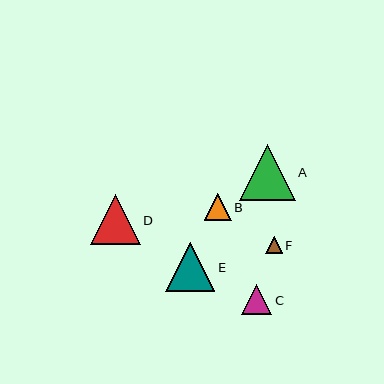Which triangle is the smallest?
Triangle F is the smallest with a size of approximately 16 pixels.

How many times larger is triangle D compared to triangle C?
Triangle D is approximately 1.7 times the size of triangle C.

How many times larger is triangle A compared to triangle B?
Triangle A is approximately 2.1 times the size of triangle B.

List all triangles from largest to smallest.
From largest to smallest: A, D, E, C, B, F.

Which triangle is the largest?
Triangle A is the largest with a size of approximately 56 pixels.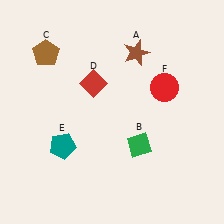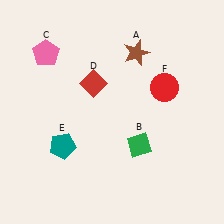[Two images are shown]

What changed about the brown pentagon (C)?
In Image 1, C is brown. In Image 2, it changed to pink.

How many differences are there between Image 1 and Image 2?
There is 1 difference between the two images.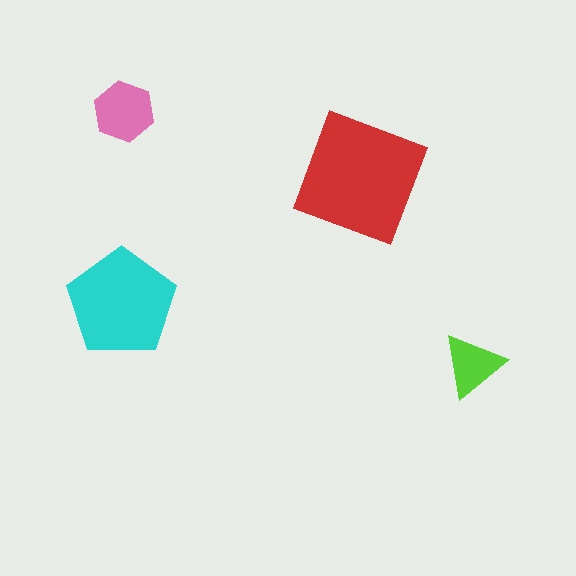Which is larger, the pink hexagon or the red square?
The red square.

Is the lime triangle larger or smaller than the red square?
Smaller.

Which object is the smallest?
The lime triangle.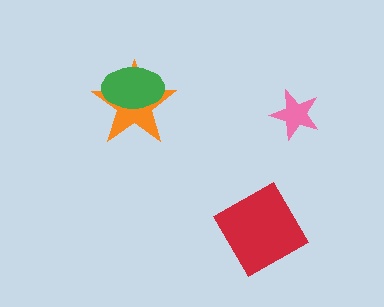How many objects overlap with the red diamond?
0 objects overlap with the red diamond.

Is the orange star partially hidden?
Yes, it is partially covered by another shape.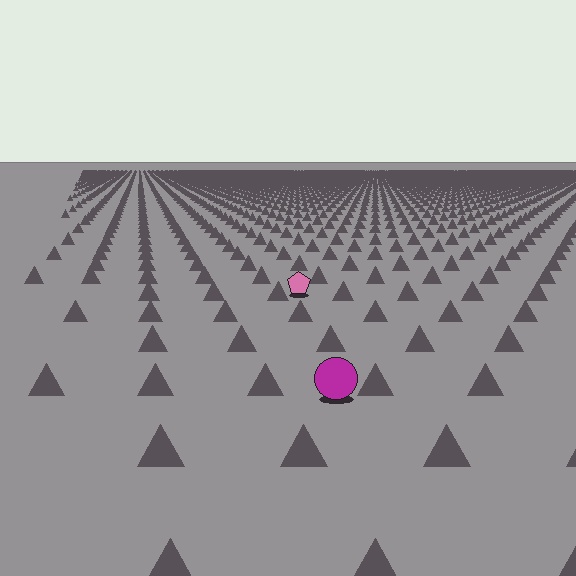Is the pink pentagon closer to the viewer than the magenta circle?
No. The magenta circle is closer — you can tell from the texture gradient: the ground texture is coarser near it.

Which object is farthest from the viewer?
The pink pentagon is farthest from the viewer. It appears smaller and the ground texture around it is denser.